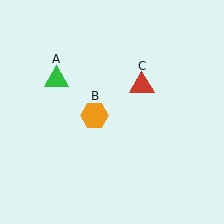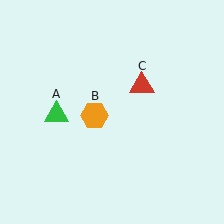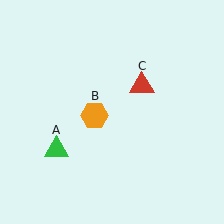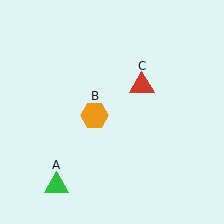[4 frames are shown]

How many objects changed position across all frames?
1 object changed position: green triangle (object A).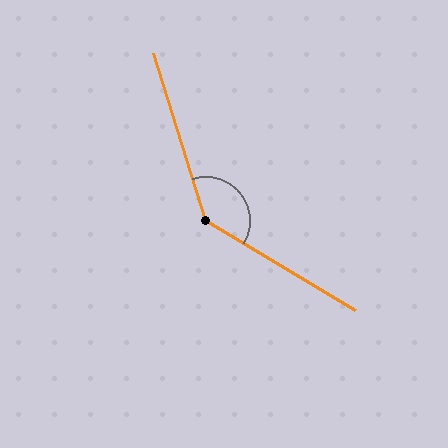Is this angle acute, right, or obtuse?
It is obtuse.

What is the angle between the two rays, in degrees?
Approximately 138 degrees.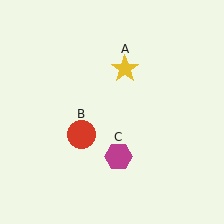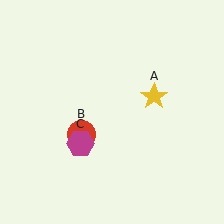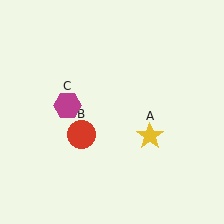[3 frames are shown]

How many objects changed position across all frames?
2 objects changed position: yellow star (object A), magenta hexagon (object C).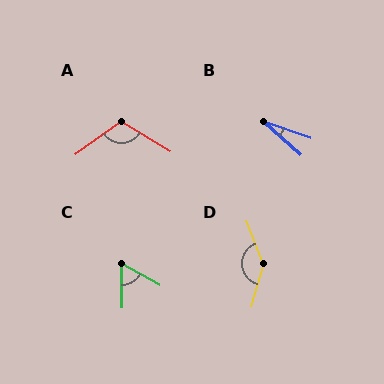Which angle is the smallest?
B, at approximately 22 degrees.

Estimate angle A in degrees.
Approximately 113 degrees.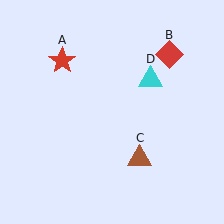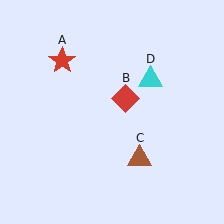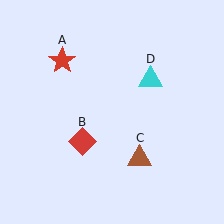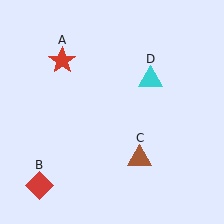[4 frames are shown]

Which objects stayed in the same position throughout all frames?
Red star (object A) and brown triangle (object C) and cyan triangle (object D) remained stationary.